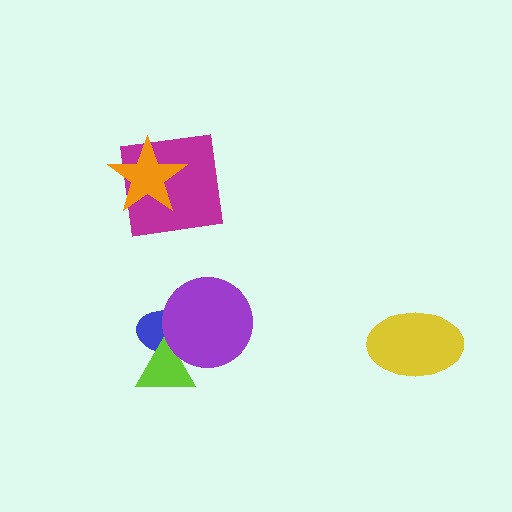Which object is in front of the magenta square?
The orange star is in front of the magenta square.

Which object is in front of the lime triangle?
The purple circle is in front of the lime triangle.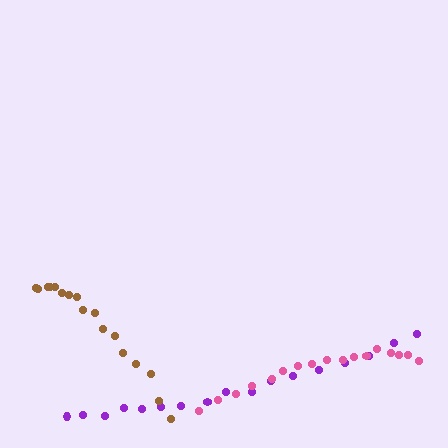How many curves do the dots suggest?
There are 3 distinct paths.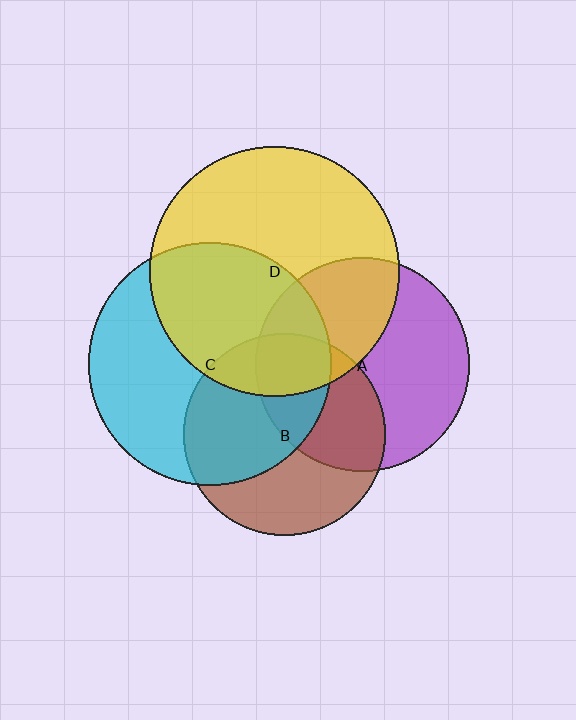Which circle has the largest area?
Circle D (yellow).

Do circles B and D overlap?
Yes.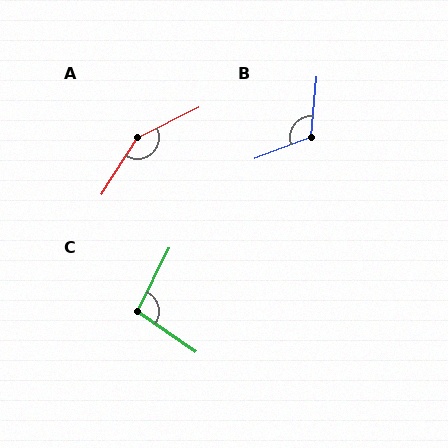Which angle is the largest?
A, at approximately 149 degrees.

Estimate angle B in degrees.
Approximately 116 degrees.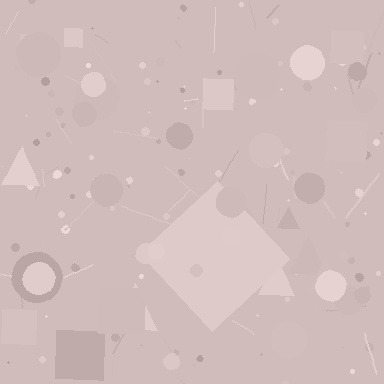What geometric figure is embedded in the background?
A diamond is embedded in the background.